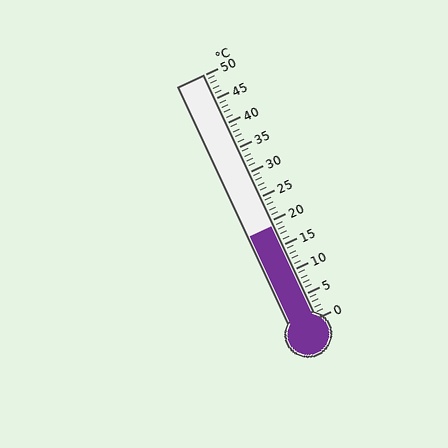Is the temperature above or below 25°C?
The temperature is below 25°C.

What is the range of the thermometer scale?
The thermometer scale ranges from 0°C to 50°C.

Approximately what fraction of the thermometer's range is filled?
The thermometer is filled to approximately 40% of its range.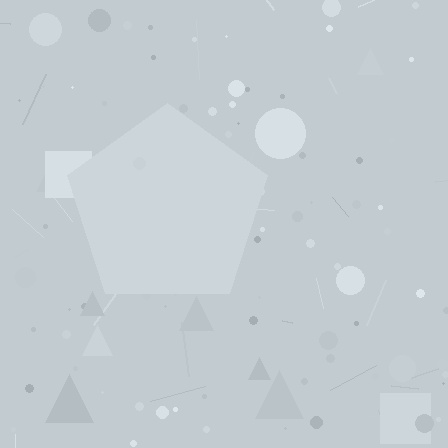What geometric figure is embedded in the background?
A pentagon is embedded in the background.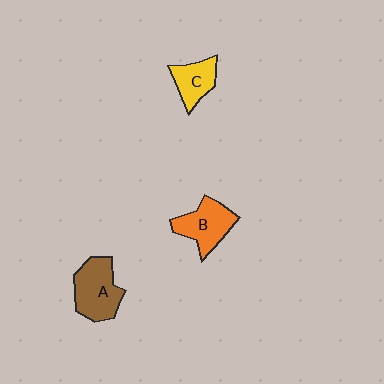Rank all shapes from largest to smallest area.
From largest to smallest: A (brown), B (orange), C (yellow).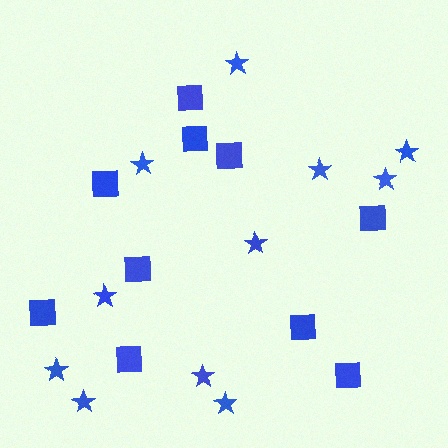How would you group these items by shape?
There are 2 groups: one group of squares (10) and one group of stars (11).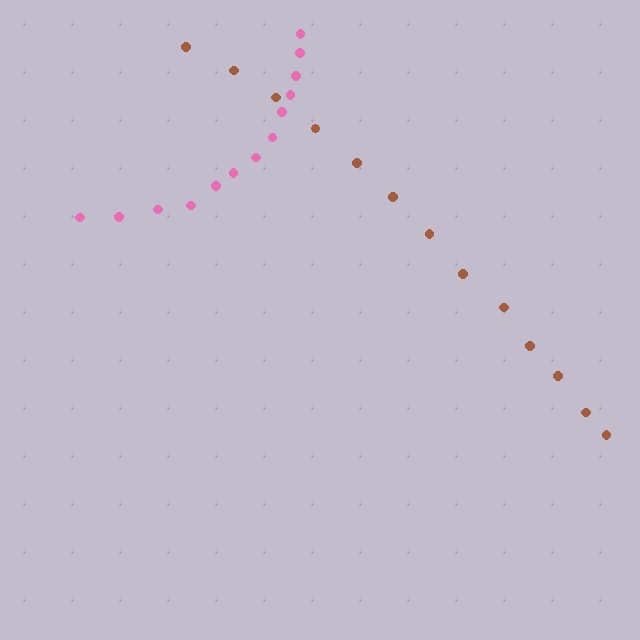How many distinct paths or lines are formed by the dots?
There are 2 distinct paths.